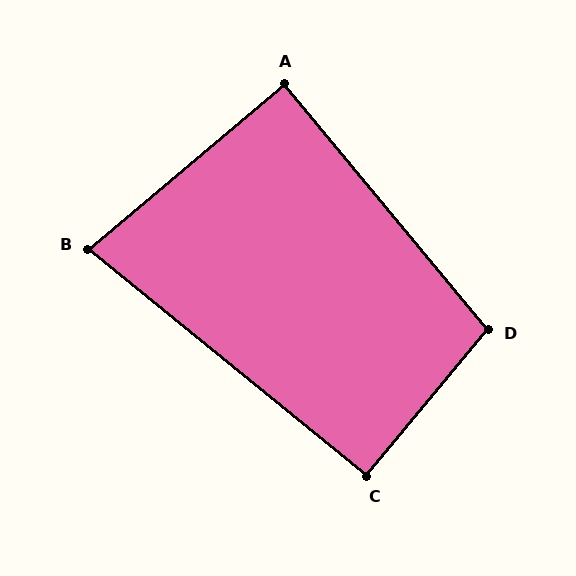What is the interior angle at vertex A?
Approximately 90 degrees (approximately right).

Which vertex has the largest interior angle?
D, at approximately 101 degrees.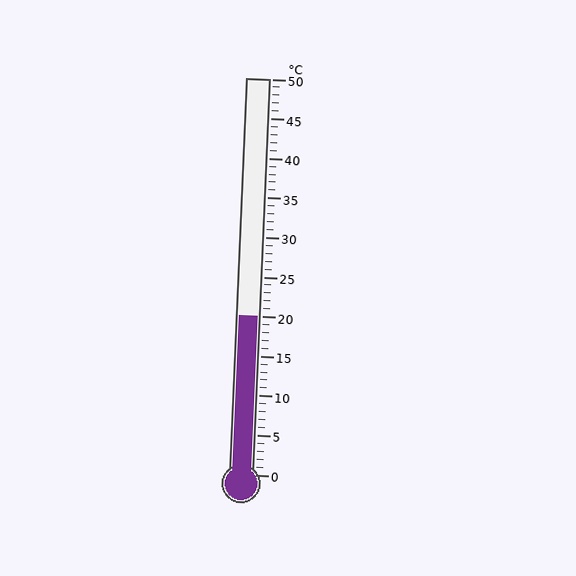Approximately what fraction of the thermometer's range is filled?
The thermometer is filled to approximately 40% of its range.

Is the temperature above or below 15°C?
The temperature is above 15°C.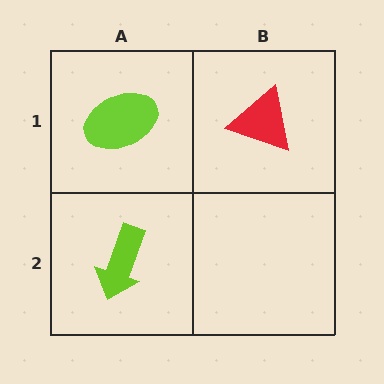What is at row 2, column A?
A lime arrow.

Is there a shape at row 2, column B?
No, that cell is empty.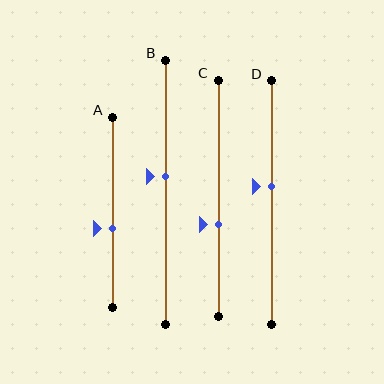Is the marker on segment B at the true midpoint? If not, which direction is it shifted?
No, the marker on segment B is shifted upward by about 6% of the segment length.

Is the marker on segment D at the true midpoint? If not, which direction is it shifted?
No, the marker on segment D is shifted upward by about 6% of the segment length.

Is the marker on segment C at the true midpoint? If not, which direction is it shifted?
No, the marker on segment C is shifted downward by about 11% of the segment length.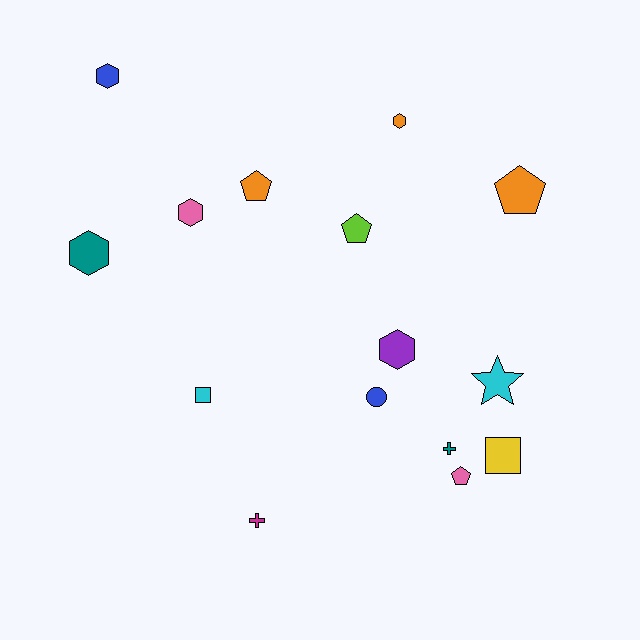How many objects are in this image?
There are 15 objects.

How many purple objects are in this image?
There is 1 purple object.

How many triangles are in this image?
There are no triangles.